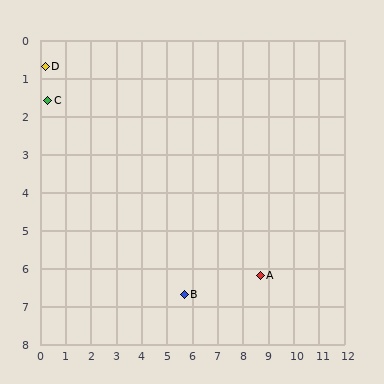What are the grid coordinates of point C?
Point C is at approximately (0.3, 1.6).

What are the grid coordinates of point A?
Point A is at approximately (8.7, 6.2).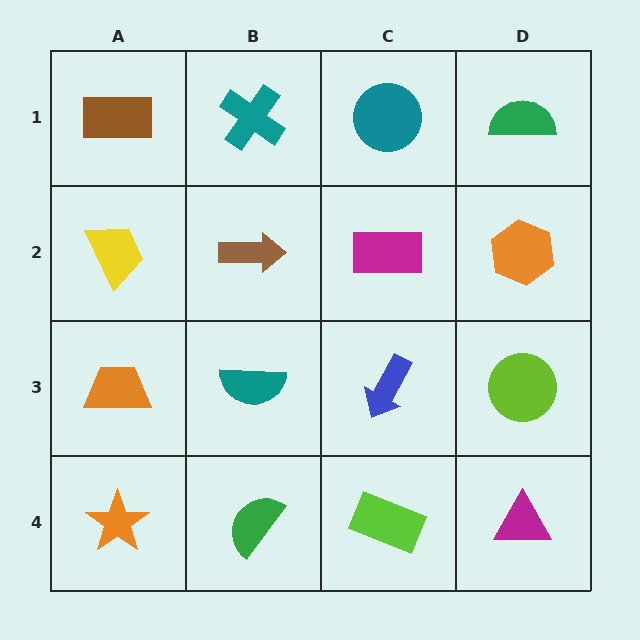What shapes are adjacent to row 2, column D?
A green semicircle (row 1, column D), a lime circle (row 3, column D), a magenta rectangle (row 2, column C).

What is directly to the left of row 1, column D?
A teal circle.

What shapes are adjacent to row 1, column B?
A brown arrow (row 2, column B), a brown rectangle (row 1, column A), a teal circle (row 1, column C).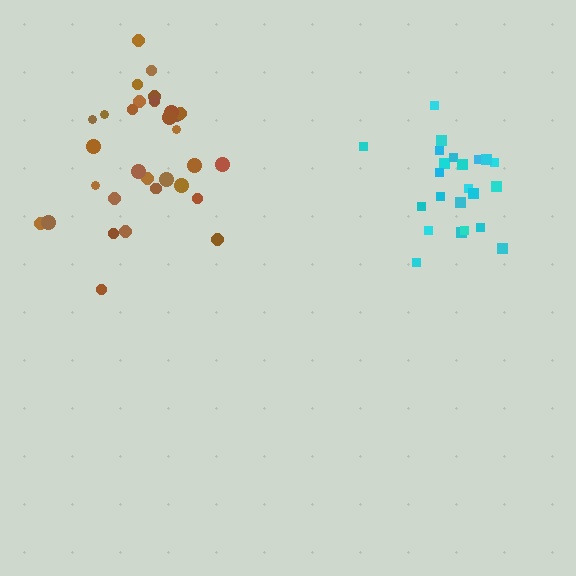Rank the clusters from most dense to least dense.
cyan, brown.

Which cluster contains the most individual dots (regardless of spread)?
Brown (33).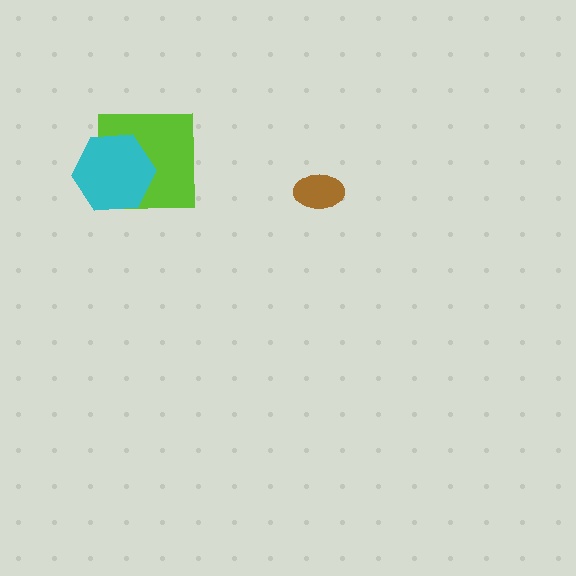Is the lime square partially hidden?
Yes, it is partially covered by another shape.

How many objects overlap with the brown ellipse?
0 objects overlap with the brown ellipse.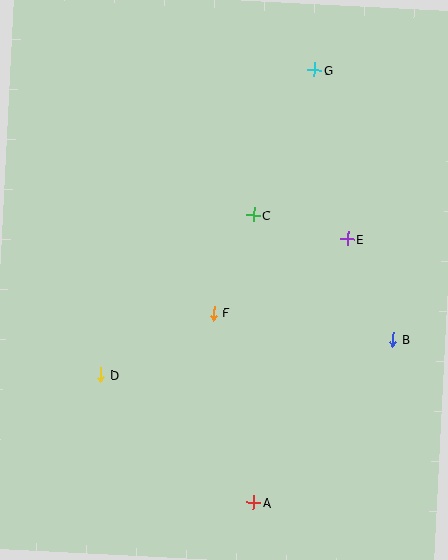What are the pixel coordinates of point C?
Point C is at (254, 215).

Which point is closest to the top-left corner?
Point G is closest to the top-left corner.